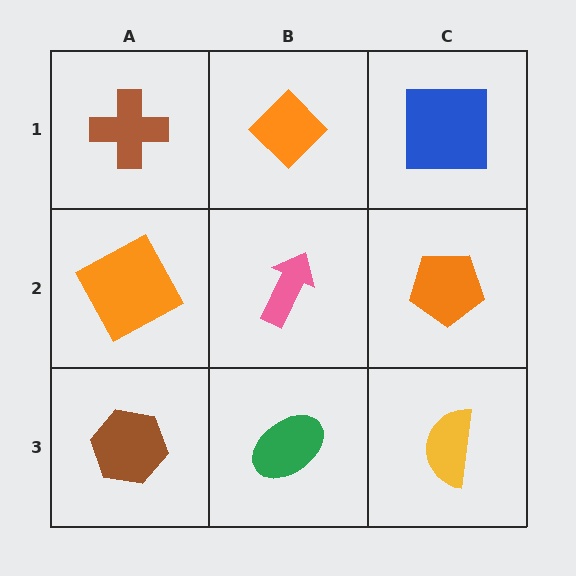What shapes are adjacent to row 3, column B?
A pink arrow (row 2, column B), a brown hexagon (row 3, column A), a yellow semicircle (row 3, column C).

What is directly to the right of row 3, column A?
A green ellipse.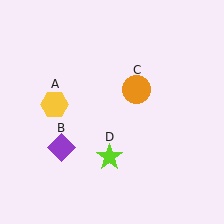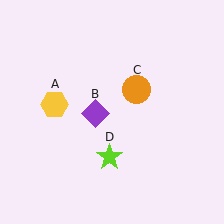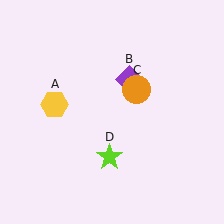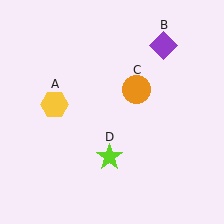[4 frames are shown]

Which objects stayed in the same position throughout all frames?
Yellow hexagon (object A) and orange circle (object C) and lime star (object D) remained stationary.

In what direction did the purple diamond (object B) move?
The purple diamond (object B) moved up and to the right.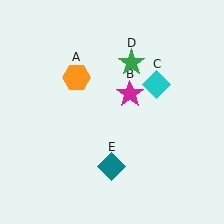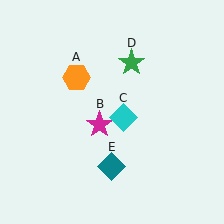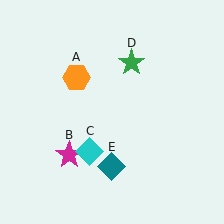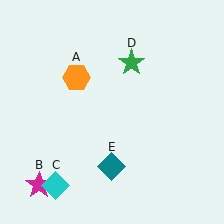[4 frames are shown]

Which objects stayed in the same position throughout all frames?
Orange hexagon (object A) and green star (object D) and teal diamond (object E) remained stationary.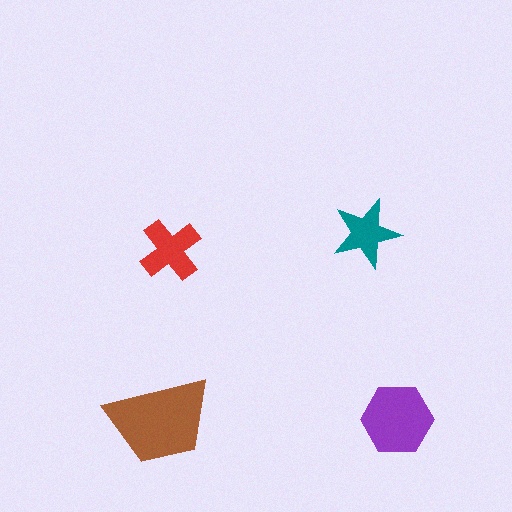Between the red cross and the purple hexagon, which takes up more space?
The purple hexagon.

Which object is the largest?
The brown trapezoid.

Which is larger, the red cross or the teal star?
The red cross.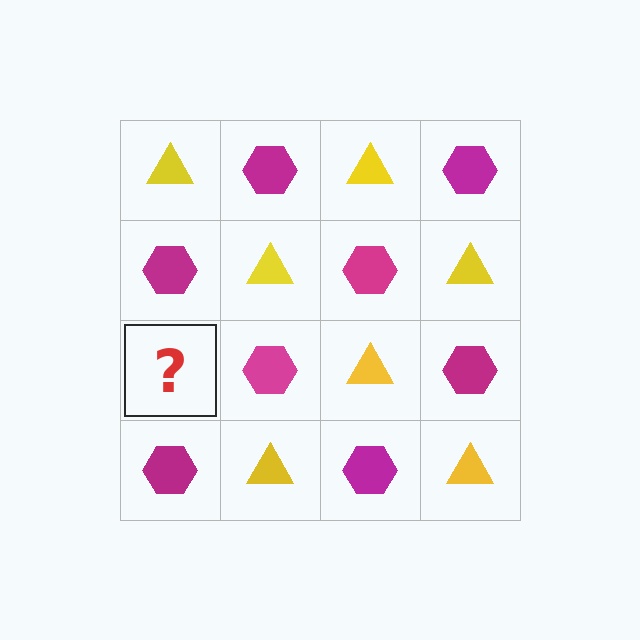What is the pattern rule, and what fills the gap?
The rule is that it alternates yellow triangle and magenta hexagon in a checkerboard pattern. The gap should be filled with a yellow triangle.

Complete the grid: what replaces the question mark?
The question mark should be replaced with a yellow triangle.